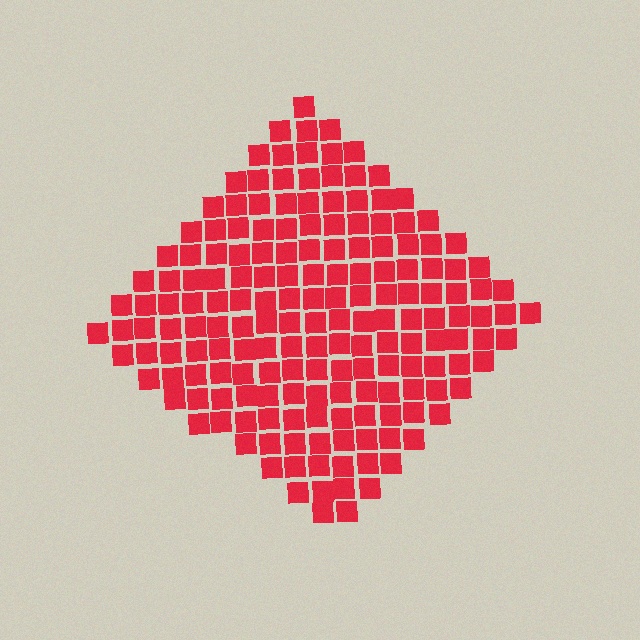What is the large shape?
The large shape is a diamond.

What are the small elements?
The small elements are squares.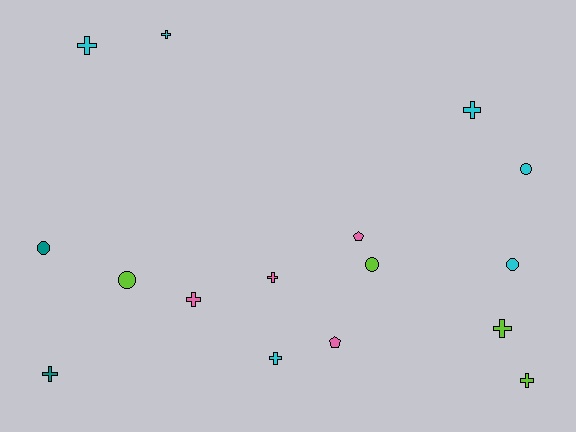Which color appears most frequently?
Cyan, with 6 objects.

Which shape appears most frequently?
Cross, with 9 objects.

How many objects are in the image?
There are 16 objects.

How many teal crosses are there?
There is 1 teal cross.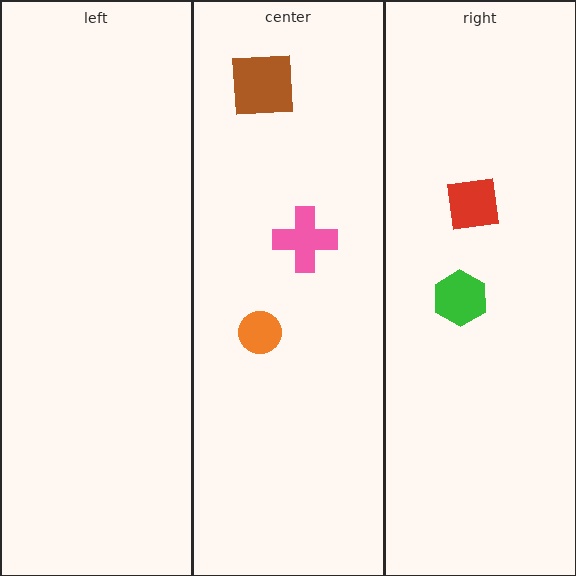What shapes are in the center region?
The orange circle, the pink cross, the brown square.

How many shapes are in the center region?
3.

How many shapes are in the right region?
2.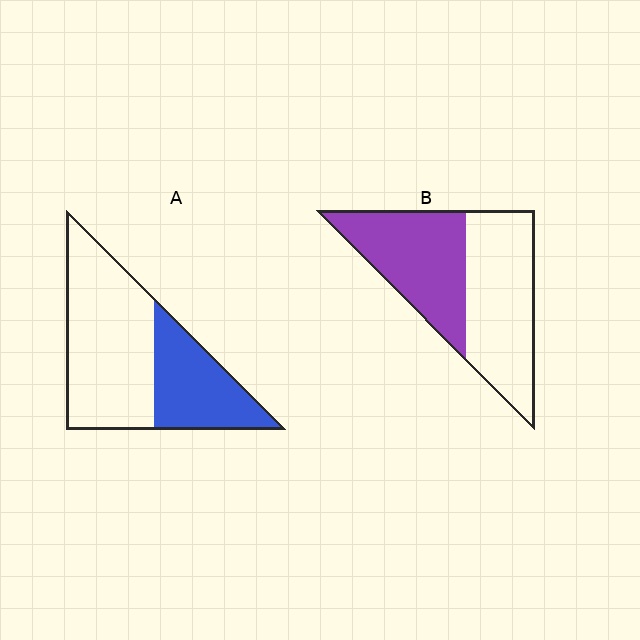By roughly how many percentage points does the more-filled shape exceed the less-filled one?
By roughly 10 percentage points (B over A).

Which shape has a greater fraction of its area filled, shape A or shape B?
Shape B.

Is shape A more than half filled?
No.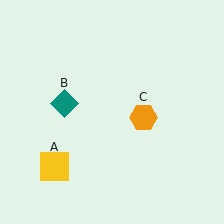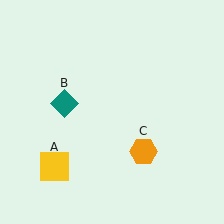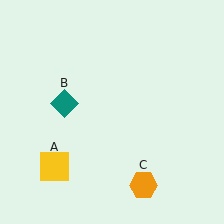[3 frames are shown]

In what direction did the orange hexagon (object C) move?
The orange hexagon (object C) moved down.